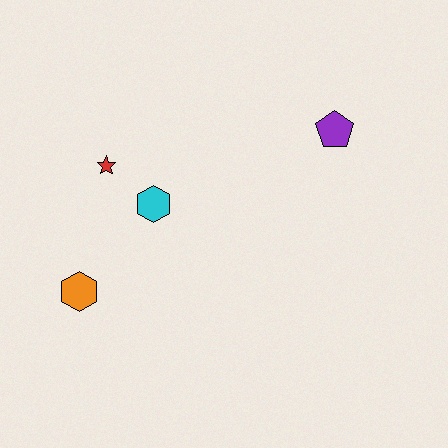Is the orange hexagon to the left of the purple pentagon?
Yes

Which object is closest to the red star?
The cyan hexagon is closest to the red star.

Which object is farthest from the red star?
The purple pentagon is farthest from the red star.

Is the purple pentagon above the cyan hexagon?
Yes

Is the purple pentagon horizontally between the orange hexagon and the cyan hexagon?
No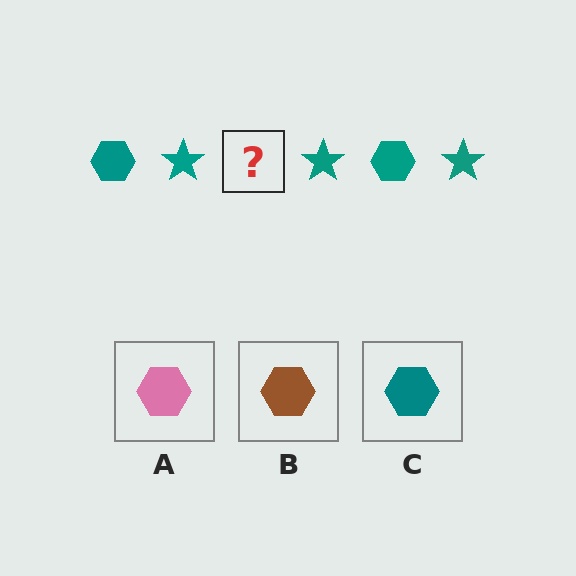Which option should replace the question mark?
Option C.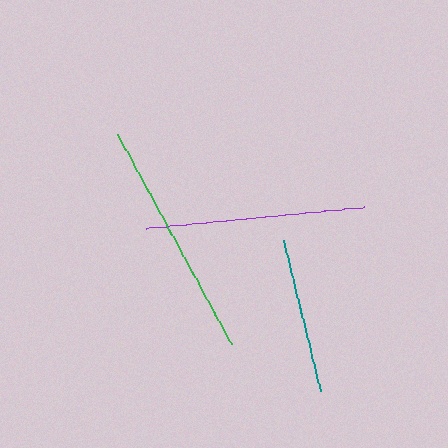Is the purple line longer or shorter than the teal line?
The purple line is longer than the teal line.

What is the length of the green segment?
The green segment is approximately 239 pixels long.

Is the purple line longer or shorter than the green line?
The green line is longer than the purple line.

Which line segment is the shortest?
The teal line is the shortest at approximately 155 pixels.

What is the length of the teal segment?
The teal segment is approximately 155 pixels long.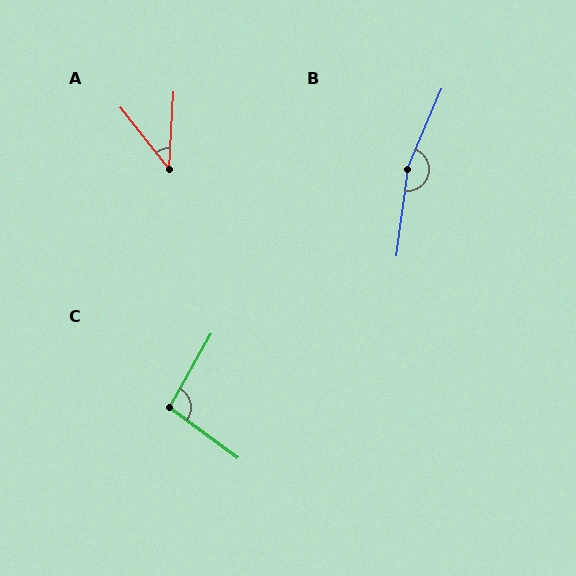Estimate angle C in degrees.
Approximately 97 degrees.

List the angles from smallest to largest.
A (42°), C (97°), B (164°).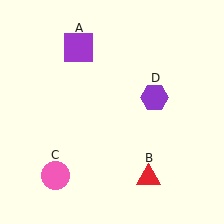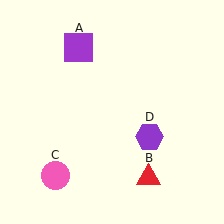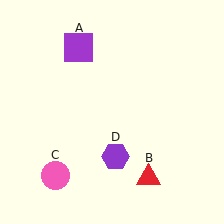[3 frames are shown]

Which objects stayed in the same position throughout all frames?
Purple square (object A) and red triangle (object B) and pink circle (object C) remained stationary.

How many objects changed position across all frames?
1 object changed position: purple hexagon (object D).